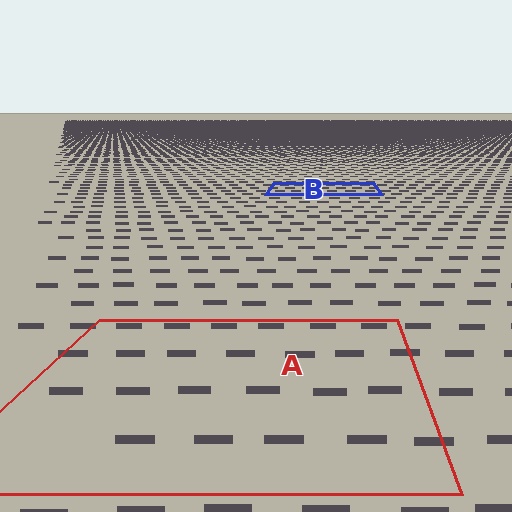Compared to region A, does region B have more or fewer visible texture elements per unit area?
Region B has more texture elements per unit area — they are packed more densely because it is farther away.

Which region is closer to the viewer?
Region A is closer. The texture elements there are larger and more spread out.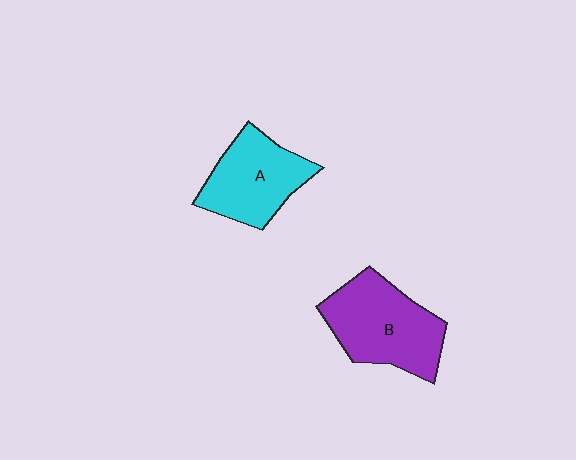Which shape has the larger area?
Shape B (purple).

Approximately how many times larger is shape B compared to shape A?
Approximately 1.2 times.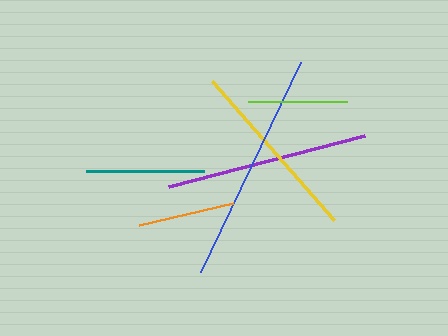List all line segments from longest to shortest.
From longest to shortest: blue, purple, yellow, teal, lime, orange.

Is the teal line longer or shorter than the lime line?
The teal line is longer than the lime line.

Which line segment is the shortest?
The orange line is the shortest at approximately 96 pixels.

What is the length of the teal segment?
The teal segment is approximately 118 pixels long.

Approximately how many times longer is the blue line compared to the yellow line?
The blue line is approximately 1.3 times the length of the yellow line.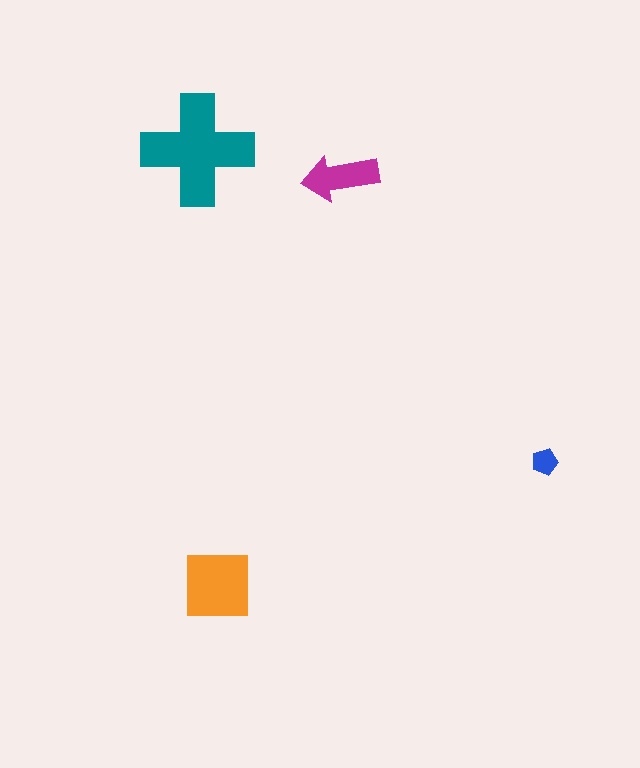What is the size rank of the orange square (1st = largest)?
2nd.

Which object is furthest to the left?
The teal cross is leftmost.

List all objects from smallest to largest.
The blue pentagon, the magenta arrow, the orange square, the teal cross.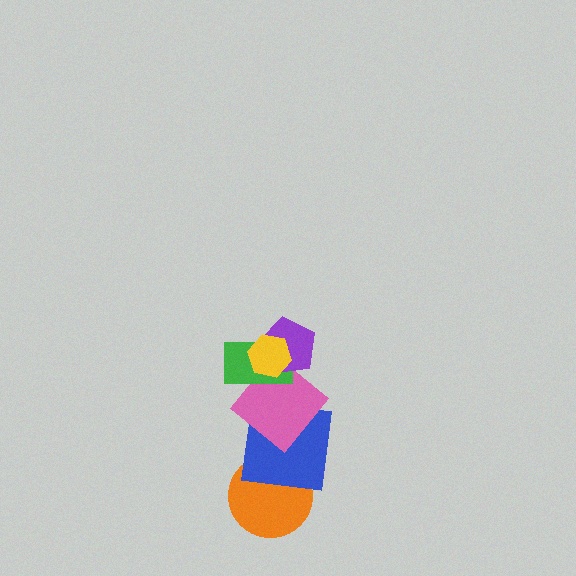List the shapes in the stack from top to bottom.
From top to bottom: the yellow hexagon, the purple pentagon, the green rectangle, the pink diamond, the blue square, the orange circle.